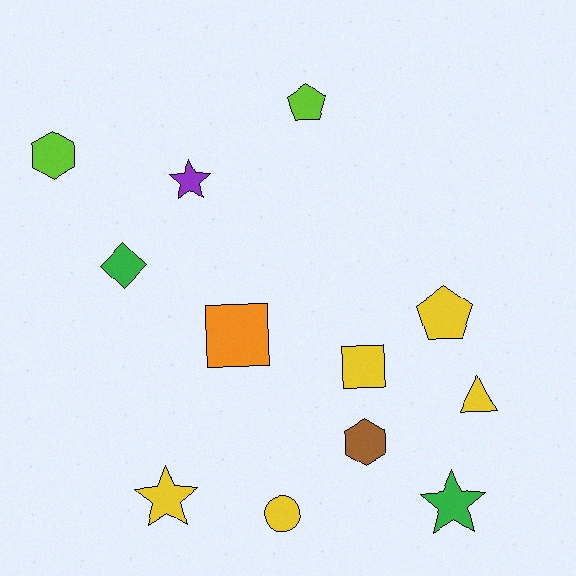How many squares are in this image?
There are 2 squares.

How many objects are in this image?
There are 12 objects.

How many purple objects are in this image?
There is 1 purple object.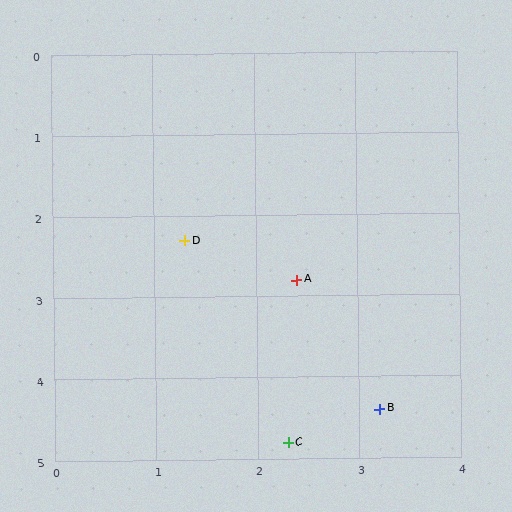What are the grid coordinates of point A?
Point A is at approximately (2.4, 2.8).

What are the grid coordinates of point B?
Point B is at approximately (3.2, 4.4).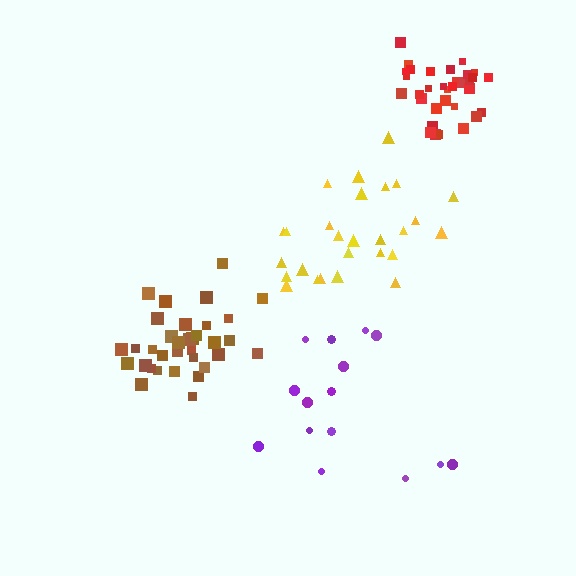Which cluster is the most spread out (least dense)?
Purple.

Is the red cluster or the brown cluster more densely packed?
Red.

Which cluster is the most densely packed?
Red.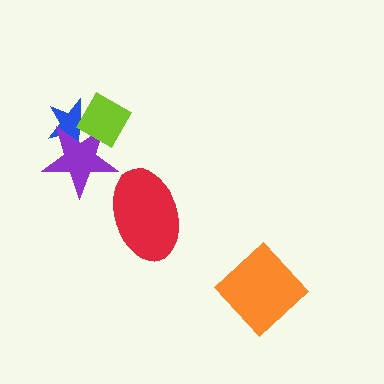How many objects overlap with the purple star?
2 objects overlap with the purple star.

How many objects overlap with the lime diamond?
2 objects overlap with the lime diamond.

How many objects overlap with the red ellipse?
0 objects overlap with the red ellipse.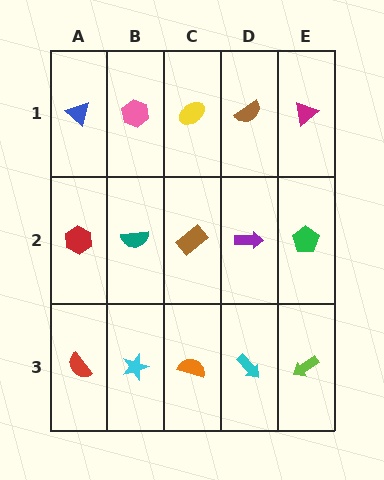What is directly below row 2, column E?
A lime arrow.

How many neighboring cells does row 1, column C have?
3.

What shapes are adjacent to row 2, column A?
A blue triangle (row 1, column A), a red semicircle (row 3, column A), a teal semicircle (row 2, column B).